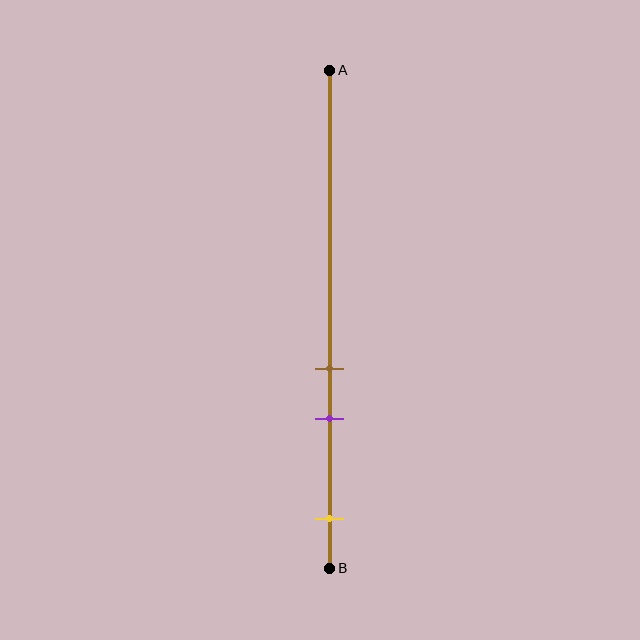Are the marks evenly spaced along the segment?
No, the marks are not evenly spaced.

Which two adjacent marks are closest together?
The brown and purple marks are the closest adjacent pair.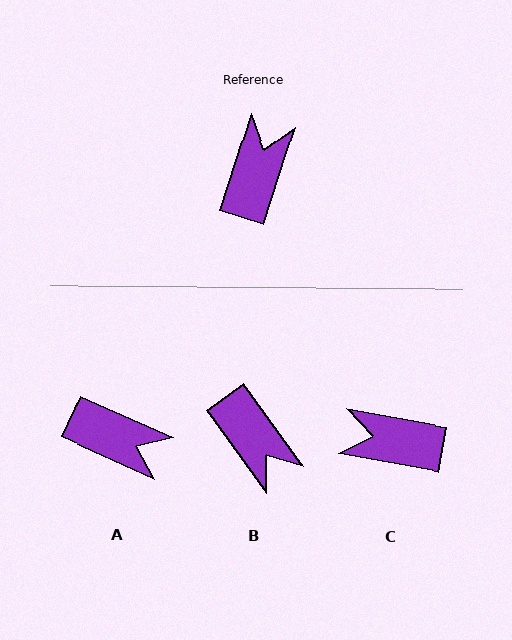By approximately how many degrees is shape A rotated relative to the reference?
Approximately 96 degrees clockwise.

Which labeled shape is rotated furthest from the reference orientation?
B, about 127 degrees away.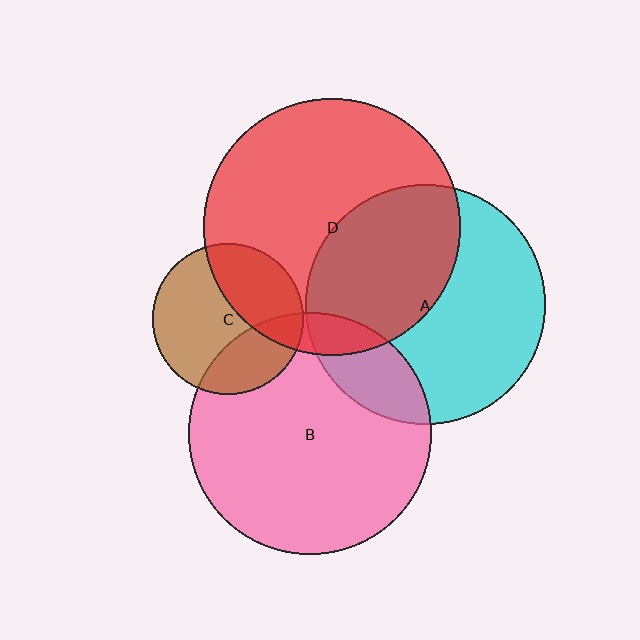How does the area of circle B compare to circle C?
Approximately 2.6 times.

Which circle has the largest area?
Circle D (red).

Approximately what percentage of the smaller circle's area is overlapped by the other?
Approximately 45%.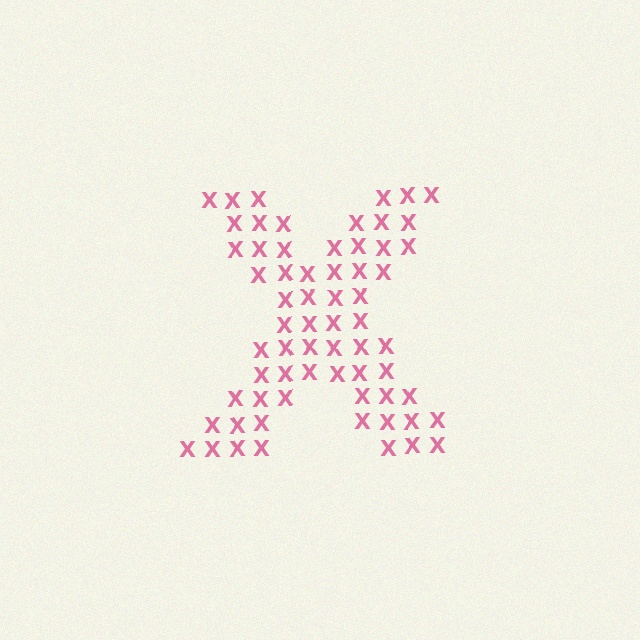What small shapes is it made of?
It is made of small letter X's.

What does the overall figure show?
The overall figure shows the letter X.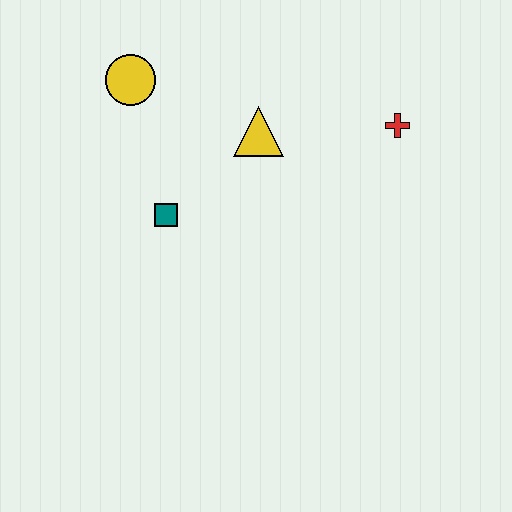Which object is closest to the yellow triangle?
The teal square is closest to the yellow triangle.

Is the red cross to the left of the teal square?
No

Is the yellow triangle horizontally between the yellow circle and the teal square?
No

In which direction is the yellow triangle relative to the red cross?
The yellow triangle is to the left of the red cross.